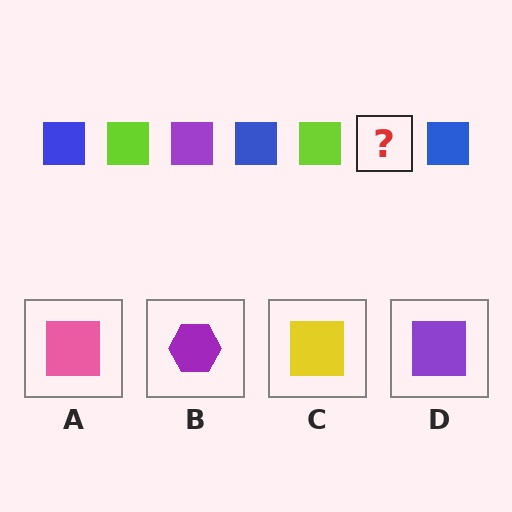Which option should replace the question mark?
Option D.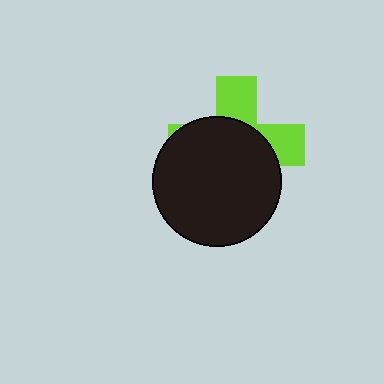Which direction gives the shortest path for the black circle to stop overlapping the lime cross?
Moving down gives the shortest separation.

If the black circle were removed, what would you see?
You would see the complete lime cross.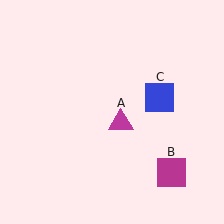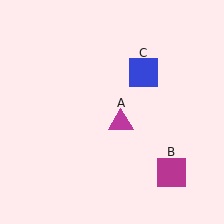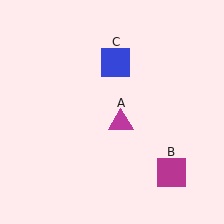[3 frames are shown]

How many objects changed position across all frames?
1 object changed position: blue square (object C).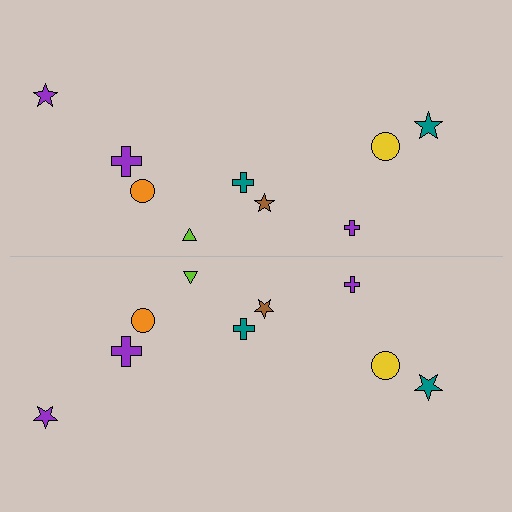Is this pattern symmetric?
Yes, this pattern has bilateral (reflection) symmetry.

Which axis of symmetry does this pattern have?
The pattern has a horizontal axis of symmetry running through the center of the image.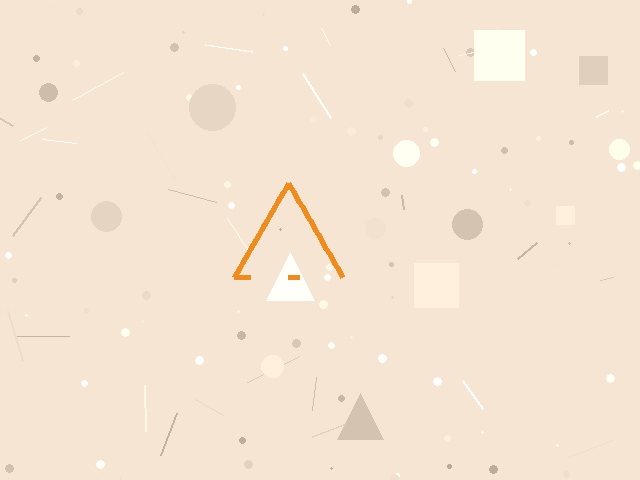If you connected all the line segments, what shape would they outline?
They would outline a triangle.